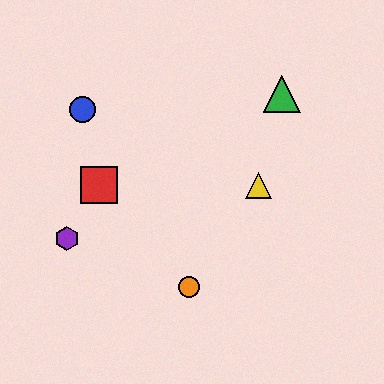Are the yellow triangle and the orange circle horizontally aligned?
No, the yellow triangle is at y≈185 and the orange circle is at y≈287.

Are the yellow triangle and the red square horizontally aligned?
Yes, both are at y≈185.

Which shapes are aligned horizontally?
The red square, the yellow triangle are aligned horizontally.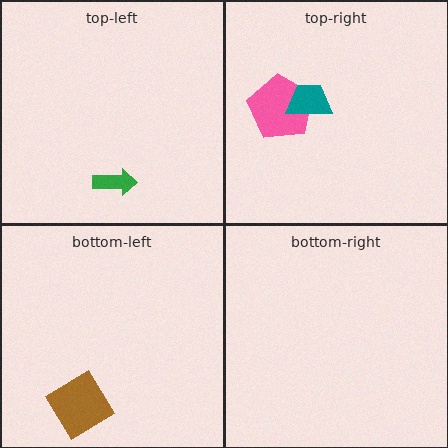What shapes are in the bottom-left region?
The brown diamond.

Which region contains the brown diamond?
The bottom-left region.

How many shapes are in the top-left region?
1.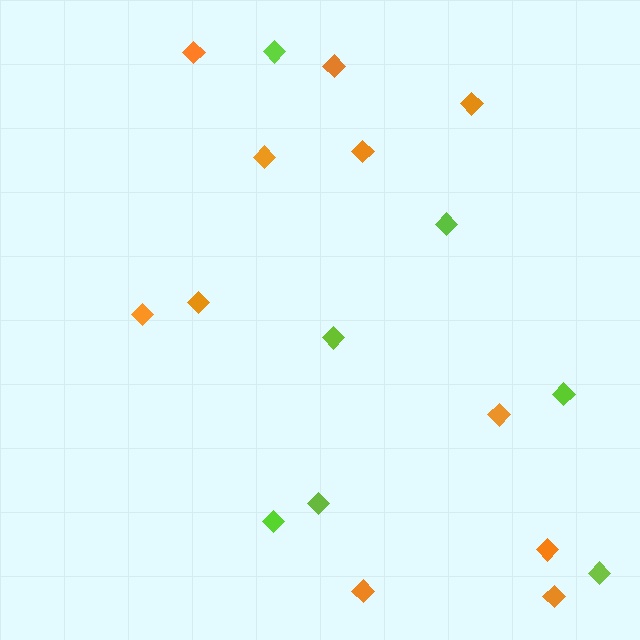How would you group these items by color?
There are 2 groups: one group of orange diamonds (11) and one group of lime diamonds (7).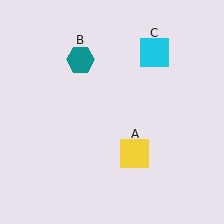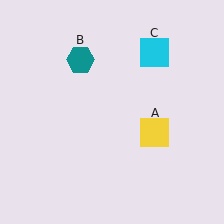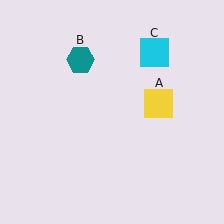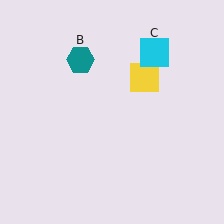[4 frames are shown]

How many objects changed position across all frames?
1 object changed position: yellow square (object A).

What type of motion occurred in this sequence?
The yellow square (object A) rotated counterclockwise around the center of the scene.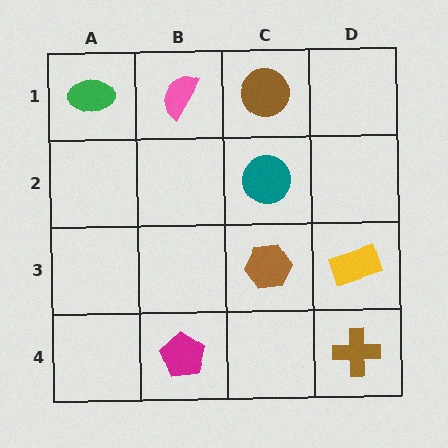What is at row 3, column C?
A brown hexagon.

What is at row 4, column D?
A brown cross.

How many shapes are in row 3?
2 shapes.